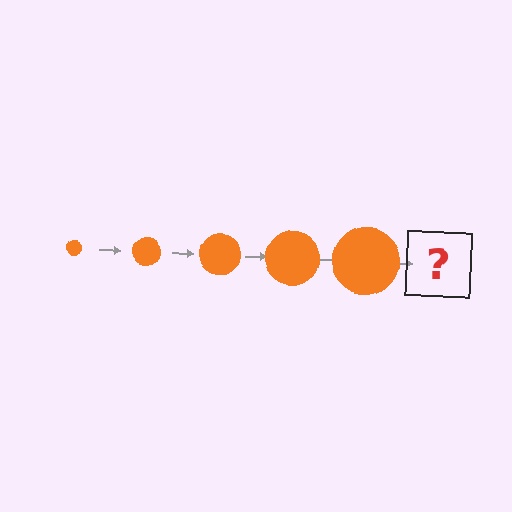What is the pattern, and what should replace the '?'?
The pattern is that the circle gets progressively larger each step. The '?' should be an orange circle, larger than the previous one.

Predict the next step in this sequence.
The next step is an orange circle, larger than the previous one.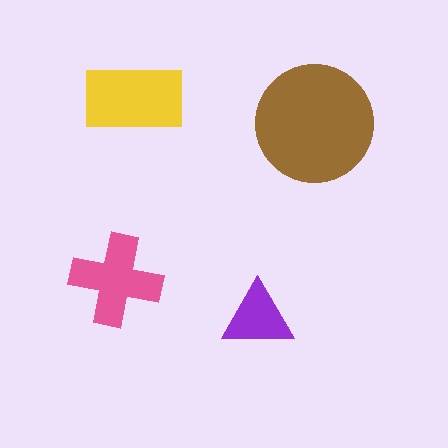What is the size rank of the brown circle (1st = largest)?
1st.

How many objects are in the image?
There are 4 objects in the image.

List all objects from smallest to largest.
The purple triangle, the pink cross, the yellow rectangle, the brown circle.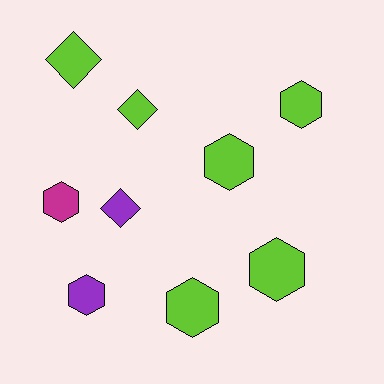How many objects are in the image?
There are 9 objects.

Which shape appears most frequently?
Hexagon, with 6 objects.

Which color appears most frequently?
Lime, with 6 objects.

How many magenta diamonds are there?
There are no magenta diamonds.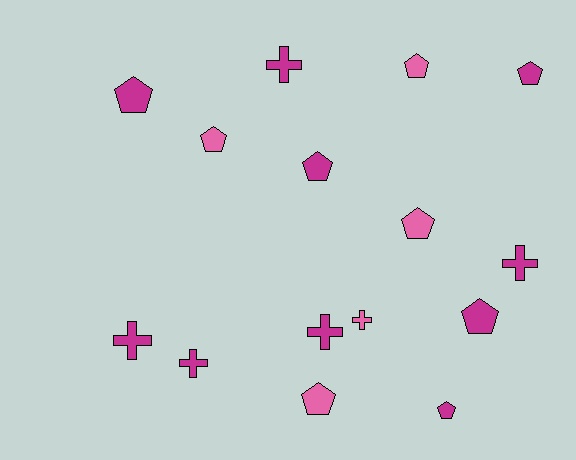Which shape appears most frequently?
Pentagon, with 9 objects.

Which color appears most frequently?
Magenta, with 10 objects.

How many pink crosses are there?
There is 1 pink cross.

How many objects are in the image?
There are 15 objects.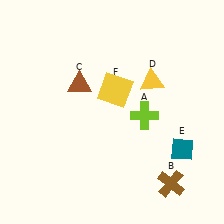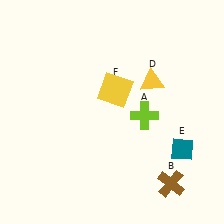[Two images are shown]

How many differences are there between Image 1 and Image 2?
There is 1 difference between the two images.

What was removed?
The brown triangle (C) was removed in Image 2.